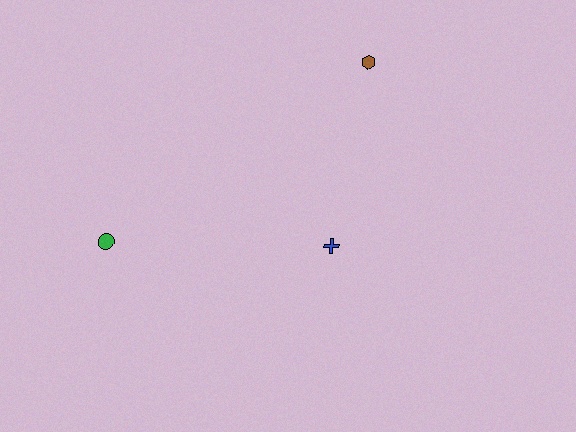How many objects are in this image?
There are 3 objects.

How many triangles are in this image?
There are no triangles.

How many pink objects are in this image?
There are no pink objects.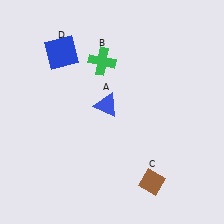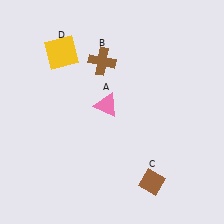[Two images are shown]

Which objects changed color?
A changed from blue to pink. B changed from green to brown. D changed from blue to yellow.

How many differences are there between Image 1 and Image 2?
There are 3 differences between the two images.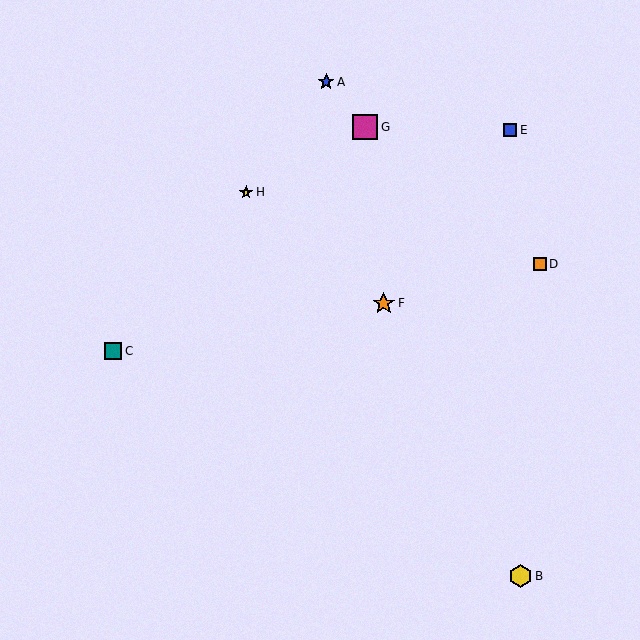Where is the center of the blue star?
The center of the blue star is at (326, 82).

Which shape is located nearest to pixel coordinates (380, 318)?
The orange star (labeled F) at (384, 303) is nearest to that location.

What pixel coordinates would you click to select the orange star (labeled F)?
Click at (384, 303) to select the orange star F.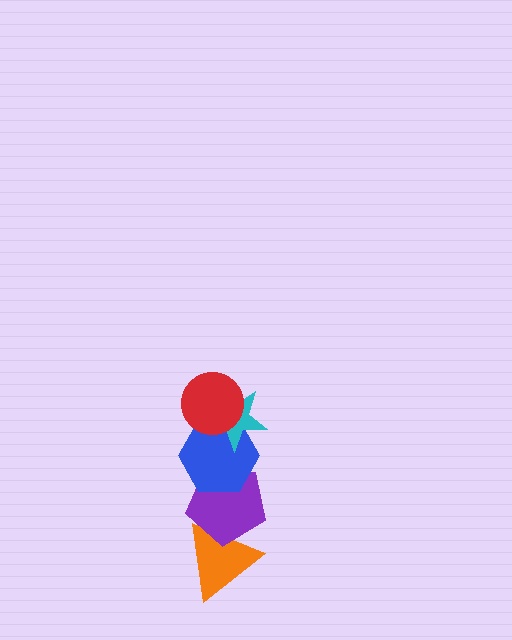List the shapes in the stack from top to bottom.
From top to bottom: the red circle, the cyan star, the blue hexagon, the purple pentagon, the orange triangle.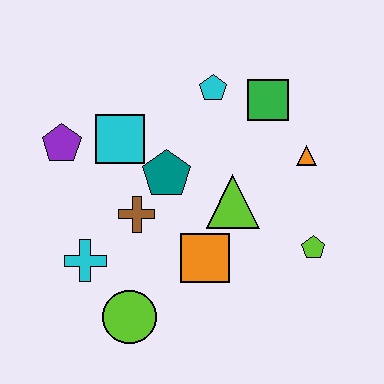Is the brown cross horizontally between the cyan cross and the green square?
Yes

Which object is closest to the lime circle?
The cyan cross is closest to the lime circle.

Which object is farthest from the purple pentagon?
The lime pentagon is farthest from the purple pentagon.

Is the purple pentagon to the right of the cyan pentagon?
No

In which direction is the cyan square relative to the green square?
The cyan square is to the left of the green square.